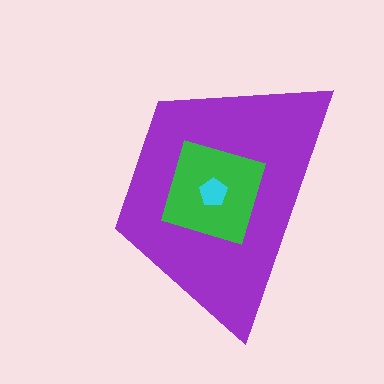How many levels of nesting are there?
3.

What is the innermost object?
The cyan pentagon.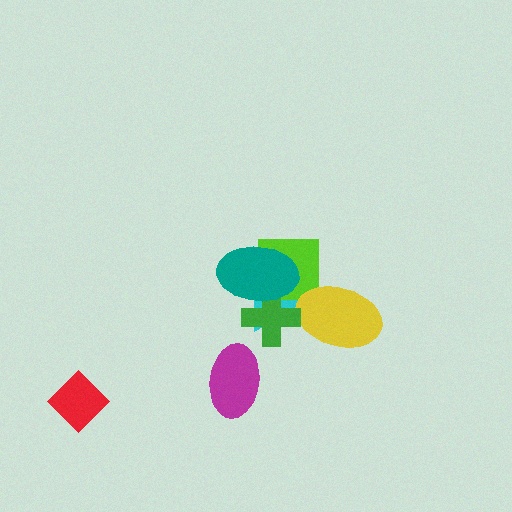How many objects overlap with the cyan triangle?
4 objects overlap with the cyan triangle.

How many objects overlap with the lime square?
3 objects overlap with the lime square.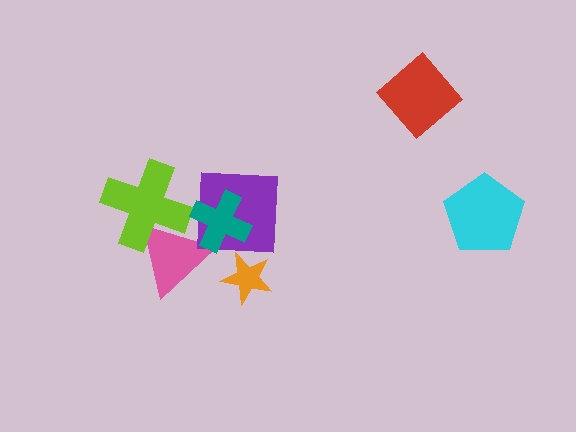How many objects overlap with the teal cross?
2 objects overlap with the teal cross.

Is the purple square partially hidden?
Yes, it is partially covered by another shape.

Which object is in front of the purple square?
The teal cross is in front of the purple square.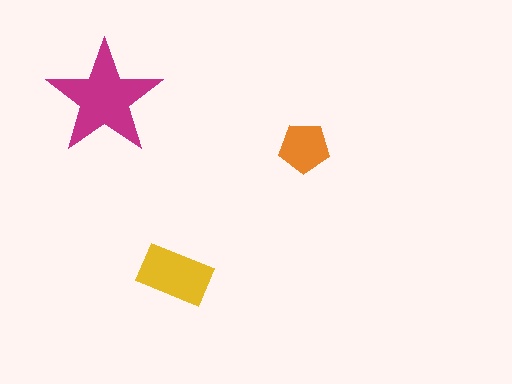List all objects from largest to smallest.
The magenta star, the yellow rectangle, the orange pentagon.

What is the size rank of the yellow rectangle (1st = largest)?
2nd.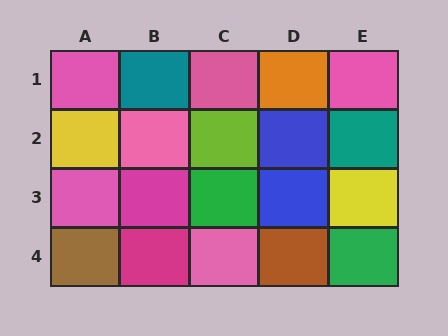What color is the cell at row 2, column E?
Teal.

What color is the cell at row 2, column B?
Pink.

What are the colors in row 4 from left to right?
Brown, magenta, pink, brown, green.